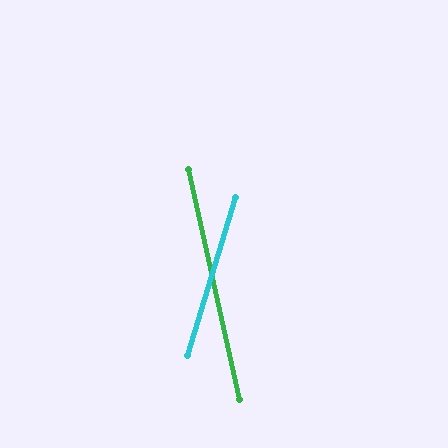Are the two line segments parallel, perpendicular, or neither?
Neither parallel nor perpendicular — they differ by about 30°.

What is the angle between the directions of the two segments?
Approximately 30 degrees.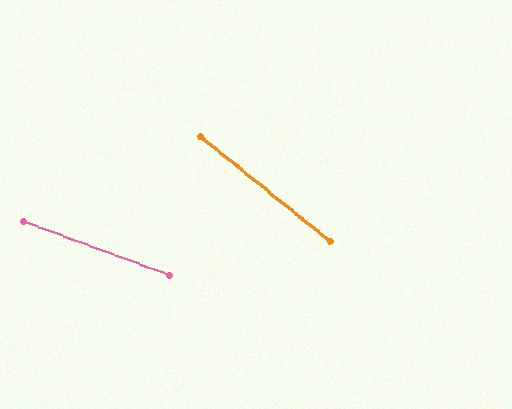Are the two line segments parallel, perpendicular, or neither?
Neither parallel nor perpendicular — they differ by about 19°.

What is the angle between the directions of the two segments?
Approximately 19 degrees.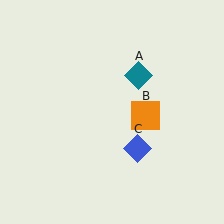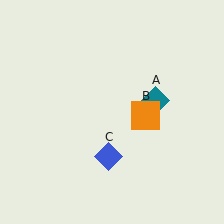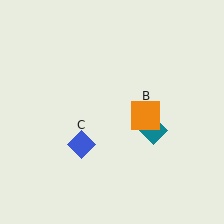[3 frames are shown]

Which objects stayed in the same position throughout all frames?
Orange square (object B) remained stationary.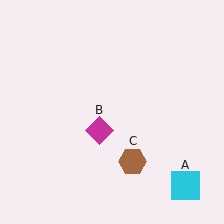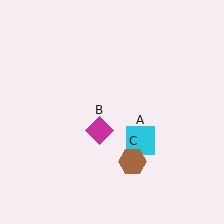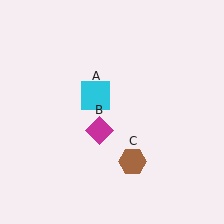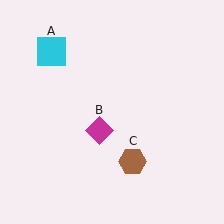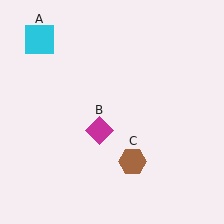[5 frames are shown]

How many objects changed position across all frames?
1 object changed position: cyan square (object A).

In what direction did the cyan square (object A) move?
The cyan square (object A) moved up and to the left.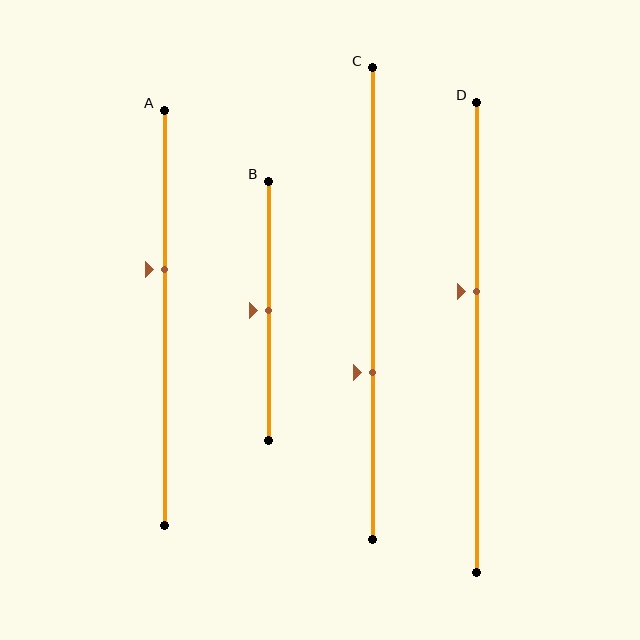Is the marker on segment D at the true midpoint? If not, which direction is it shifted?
No, the marker on segment D is shifted upward by about 10% of the segment length.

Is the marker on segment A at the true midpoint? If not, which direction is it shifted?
No, the marker on segment A is shifted upward by about 12% of the segment length.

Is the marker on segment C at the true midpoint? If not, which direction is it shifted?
No, the marker on segment C is shifted downward by about 15% of the segment length.